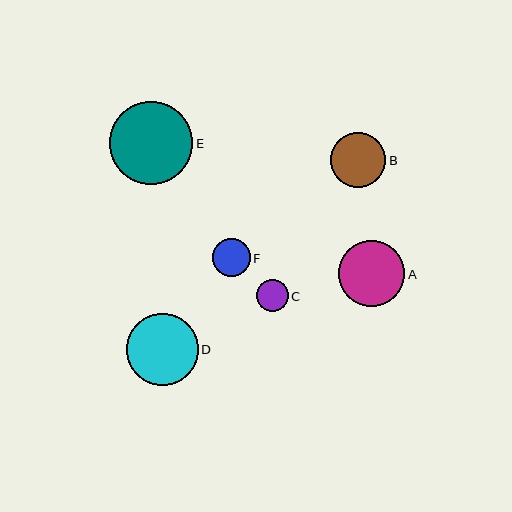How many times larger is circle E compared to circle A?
Circle E is approximately 1.3 times the size of circle A.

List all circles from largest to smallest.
From largest to smallest: E, D, A, B, F, C.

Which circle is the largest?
Circle E is the largest with a size of approximately 84 pixels.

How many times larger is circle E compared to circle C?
Circle E is approximately 2.6 times the size of circle C.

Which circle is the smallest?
Circle C is the smallest with a size of approximately 32 pixels.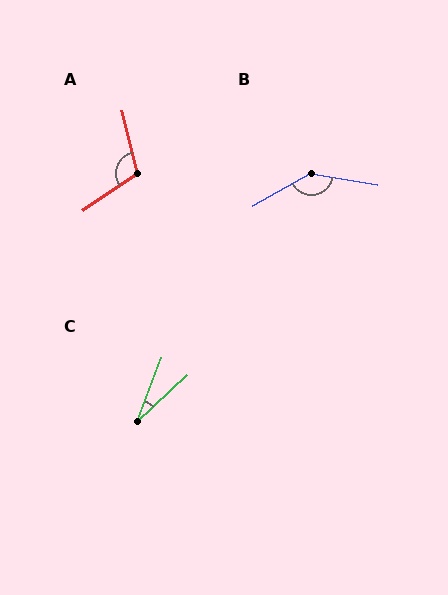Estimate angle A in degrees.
Approximately 110 degrees.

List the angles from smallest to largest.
C (26°), A (110°), B (141°).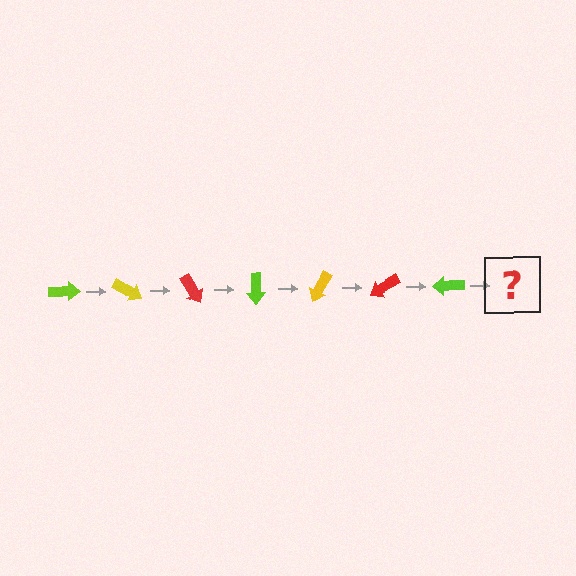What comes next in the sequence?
The next element should be a yellow arrow, rotated 210 degrees from the start.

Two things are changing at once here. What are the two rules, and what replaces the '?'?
The two rules are that it rotates 30 degrees each step and the color cycles through lime, yellow, and red. The '?' should be a yellow arrow, rotated 210 degrees from the start.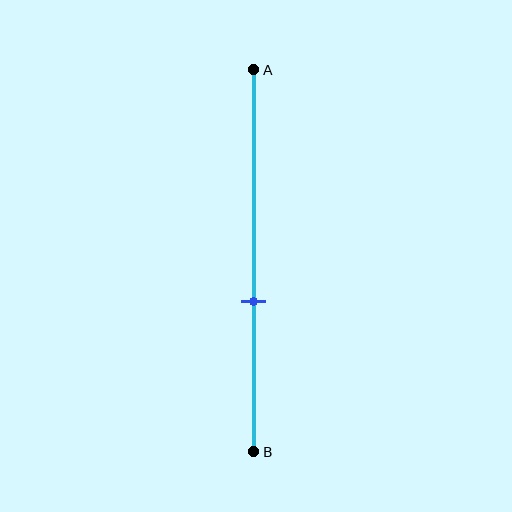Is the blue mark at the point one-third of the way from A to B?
No, the mark is at about 60% from A, not at the 33% one-third point.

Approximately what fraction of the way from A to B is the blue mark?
The blue mark is approximately 60% of the way from A to B.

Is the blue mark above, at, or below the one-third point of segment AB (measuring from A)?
The blue mark is below the one-third point of segment AB.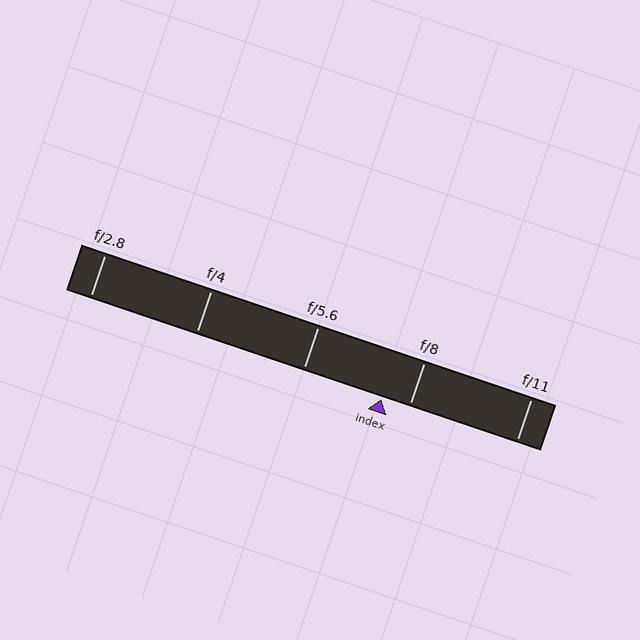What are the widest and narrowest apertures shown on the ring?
The widest aperture shown is f/2.8 and the narrowest is f/11.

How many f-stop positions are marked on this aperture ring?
There are 5 f-stop positions marked.